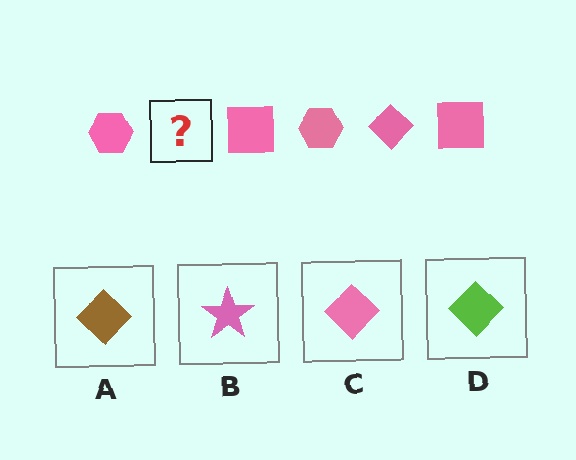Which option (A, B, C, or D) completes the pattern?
C.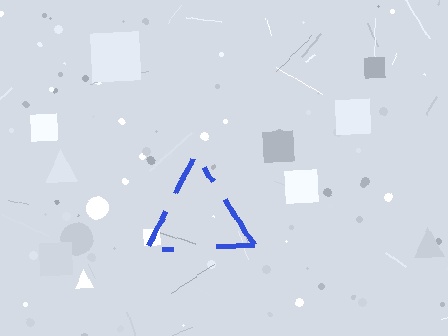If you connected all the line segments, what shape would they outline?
They would outline a triangle.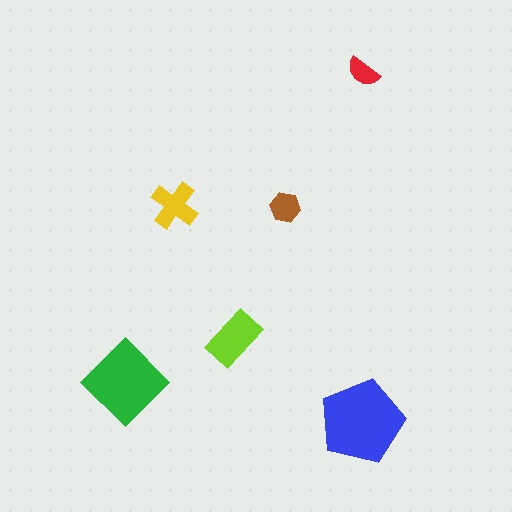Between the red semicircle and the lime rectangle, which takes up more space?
The lime rectangle.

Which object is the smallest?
The red semicircle.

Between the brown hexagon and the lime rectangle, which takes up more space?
The lime rectangle.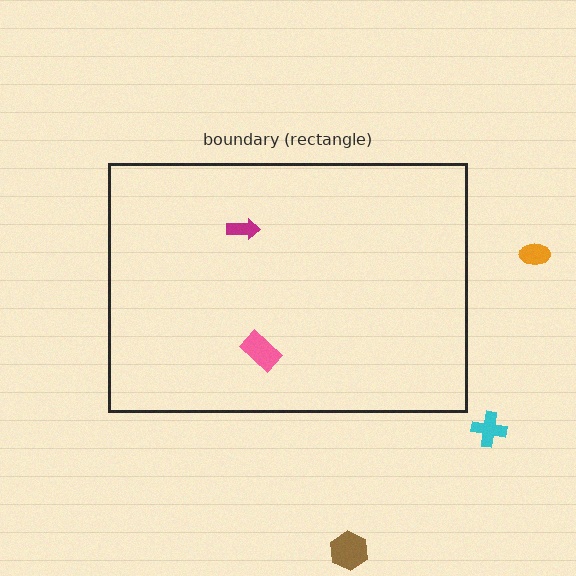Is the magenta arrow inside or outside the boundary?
Inside.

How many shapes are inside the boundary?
2 inside, 3 outside.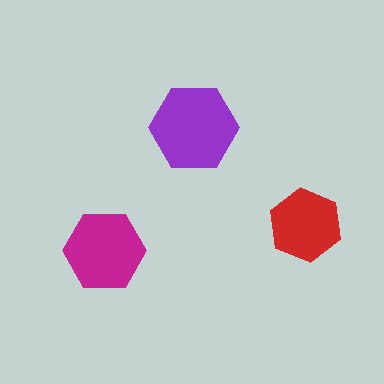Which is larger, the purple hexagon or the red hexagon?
The purple one.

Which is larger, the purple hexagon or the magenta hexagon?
The purple one.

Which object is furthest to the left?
The magenta hexagon is leftmost.